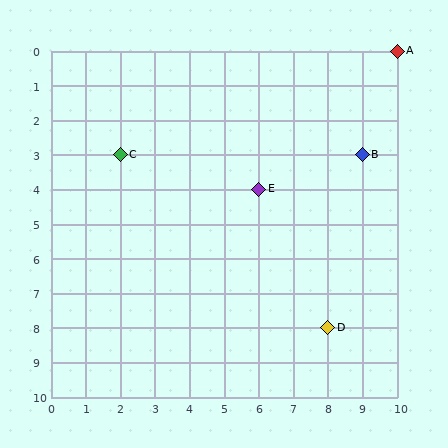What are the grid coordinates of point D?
Point D is at grid coordinates (8, 8).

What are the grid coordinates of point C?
Point C is at grid coordinates (2, 3).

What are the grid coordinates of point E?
Point E is at grid coordinates (6, 4).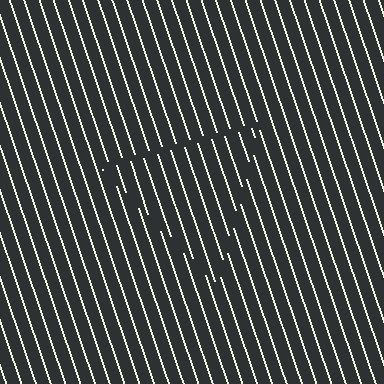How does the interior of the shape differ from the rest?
The interior of the shape contains the same grating, shifted by half a period — the contour is defined by the phase discontinuity where line-ends from the inner and outer gratings abut.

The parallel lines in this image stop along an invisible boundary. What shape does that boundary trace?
An illusory triangle. The interior of the shape contains the same grating, shifted by half a period — the contour is defined by the phase discontinuity where line-ends from the inner and outer gratings abut.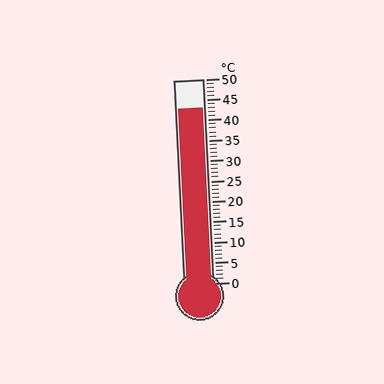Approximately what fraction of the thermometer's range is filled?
The thermometer is filled to approximately 85% of its range.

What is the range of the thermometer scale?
The thermometer scale ranges from 0°C to 50°C.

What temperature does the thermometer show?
The thermometer shows approximately 43°C.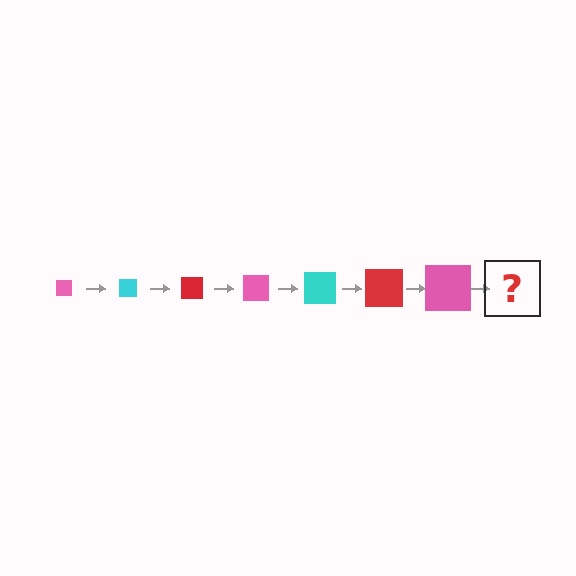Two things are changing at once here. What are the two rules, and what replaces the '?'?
The two rules are that the square grows larger each step and the color cycles through pink, cyan, and red. The '?' should be a cyan square, larger than the previous one.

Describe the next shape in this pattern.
It should be a cyan square, larger than the previous one.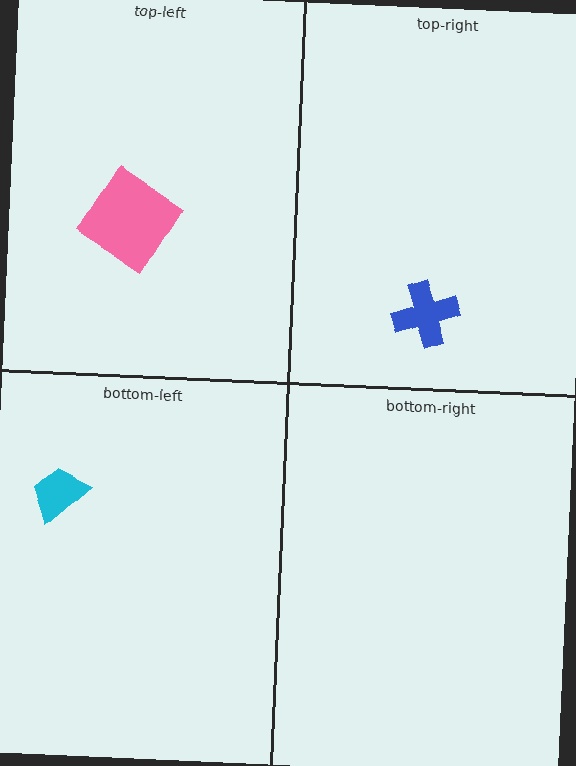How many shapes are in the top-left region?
1.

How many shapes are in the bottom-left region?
1.